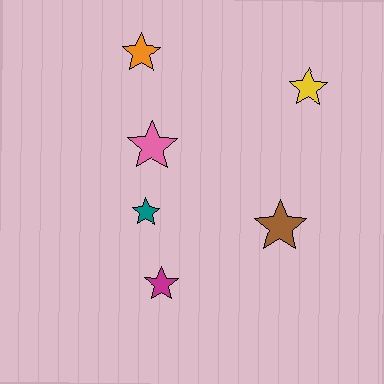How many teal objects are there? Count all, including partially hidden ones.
There is 1 teal object.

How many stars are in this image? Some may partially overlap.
There are 6 stars.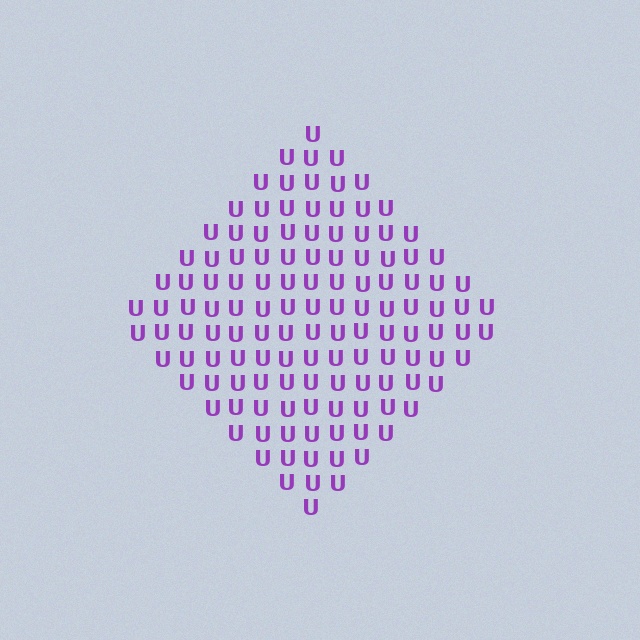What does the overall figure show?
The overall figure shows a diamond.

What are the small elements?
The small elements are letter U's.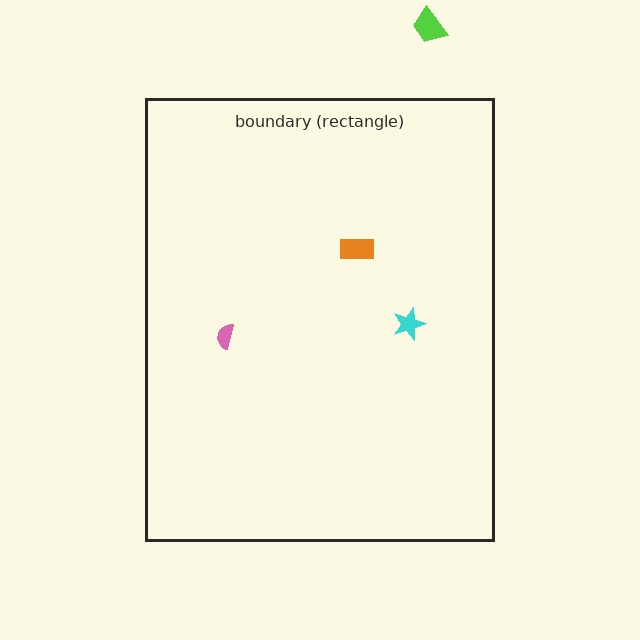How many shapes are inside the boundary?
3 inside, 1 outside.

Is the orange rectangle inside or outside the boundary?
Inside.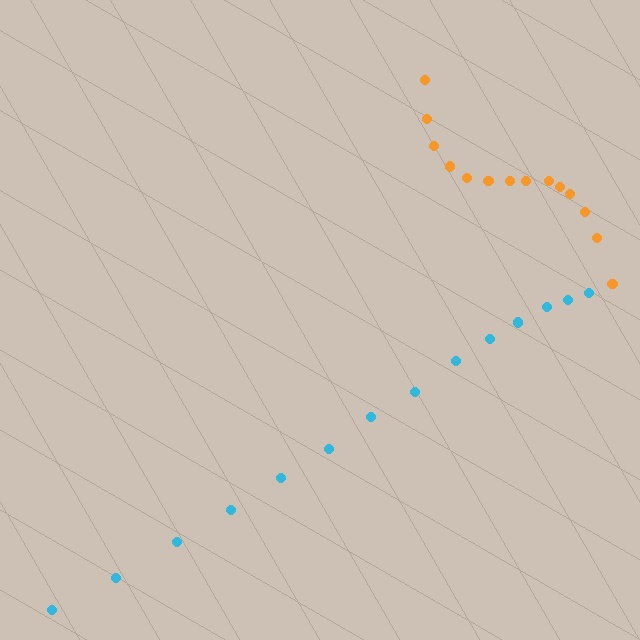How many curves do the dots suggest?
There are 2 distinct paths.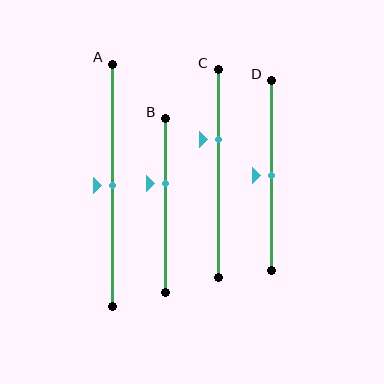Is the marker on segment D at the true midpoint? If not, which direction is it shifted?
Yes, the marker on segment D is at the true midpoint.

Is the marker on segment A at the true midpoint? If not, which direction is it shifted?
Yes, the marker on segment A is at the true midpoint.